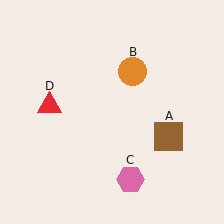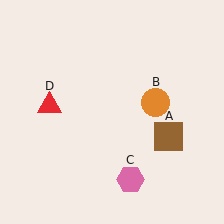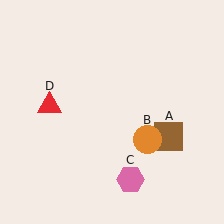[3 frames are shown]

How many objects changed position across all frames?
1 object changed position: orange circle (object B).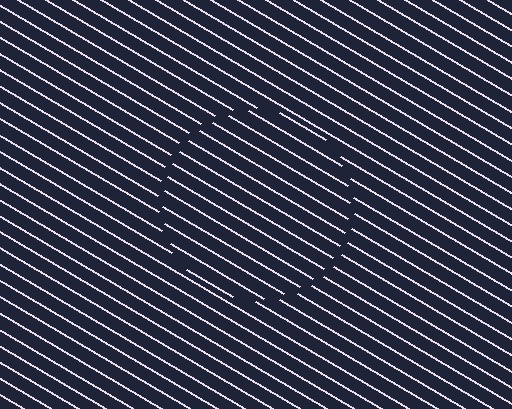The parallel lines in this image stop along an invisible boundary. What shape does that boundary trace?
An illusory circle. The interior of the shape contains the same grating, shifted by half a period — the contour is defined by the phase discontinuity where line-ends from the inner and outer gratings abut.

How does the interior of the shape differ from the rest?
The interior of the shape contains the same grating, shifted by half a period — the contour is defined by the phase discontinuity where line-ends from the inner and outer gratings abut.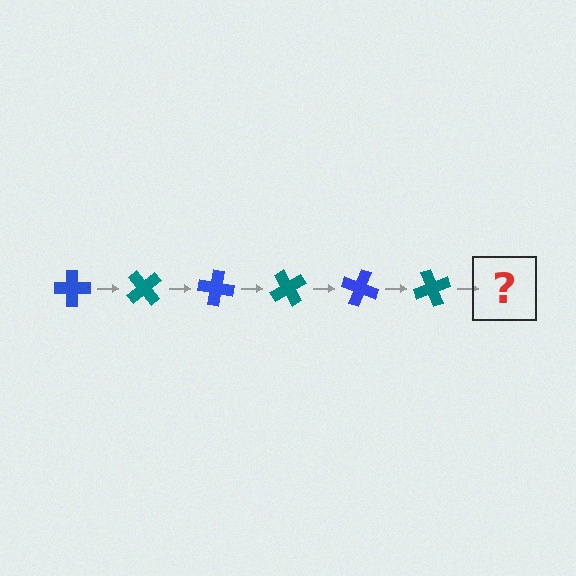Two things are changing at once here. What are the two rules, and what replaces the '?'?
The two rules are that it rotates 50 degrees each step and the color cycles through blue and teal. The '?' should be a blue cross, rotated 300 degrees from the start.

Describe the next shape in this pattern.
It should be a blue cross, rotated 300 degrees from the start.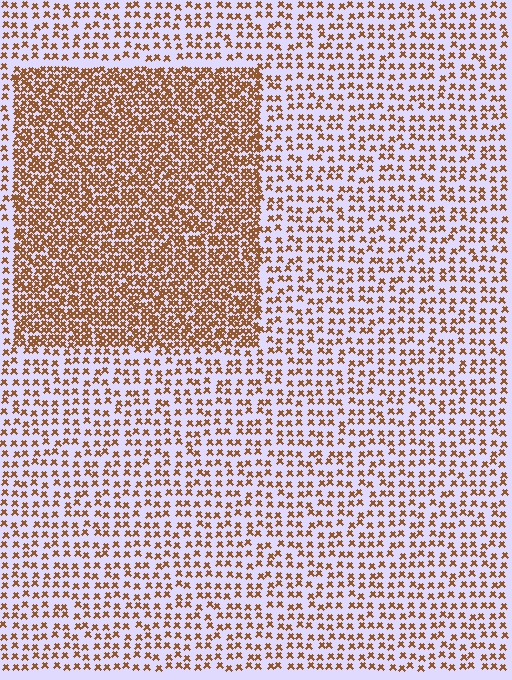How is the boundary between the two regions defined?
The boundary is defined by a change in element density (approximately 2.3x ratio). All elements are the same color, size, and shape.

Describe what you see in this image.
The image contains small brown elements arranged at two different densities. A rectangle-shaped region is visible where the elements are more densely packed than the surrounding area.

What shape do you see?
I see a rectangle.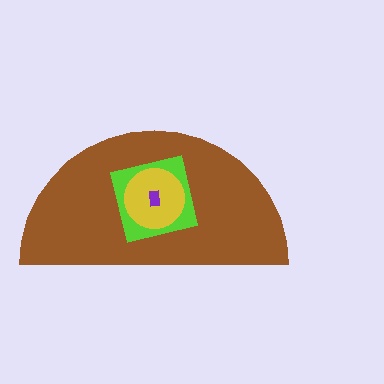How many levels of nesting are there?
4.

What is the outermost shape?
The brown semicircle.